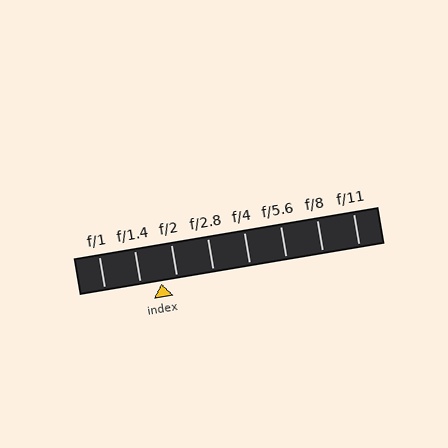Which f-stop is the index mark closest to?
The index mark is closest to f/2.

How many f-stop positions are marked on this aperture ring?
There are 8 f-stop positions marked.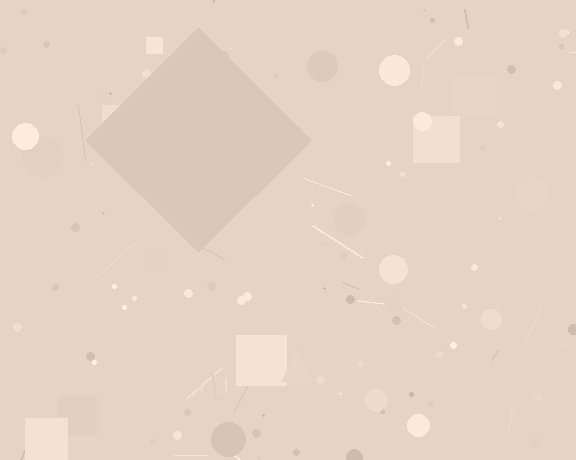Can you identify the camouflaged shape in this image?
The camouflaged shape is a diamond.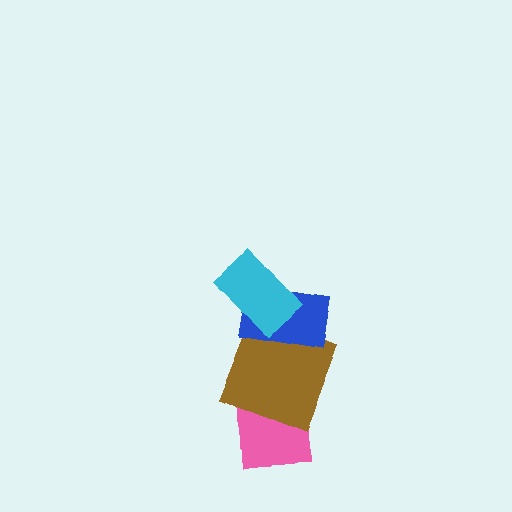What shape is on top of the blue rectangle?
The cyan rectangle is on top of the blue rectangle.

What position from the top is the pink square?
The pink square is 4th from the top.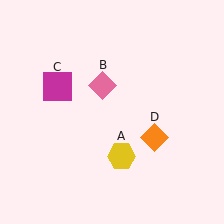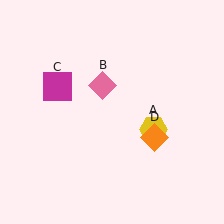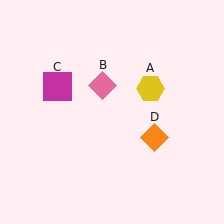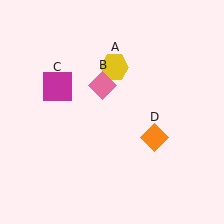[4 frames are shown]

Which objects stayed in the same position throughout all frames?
Pink diamond (object B) and magenta square (object C) and orange diamond (object D) remained stationary.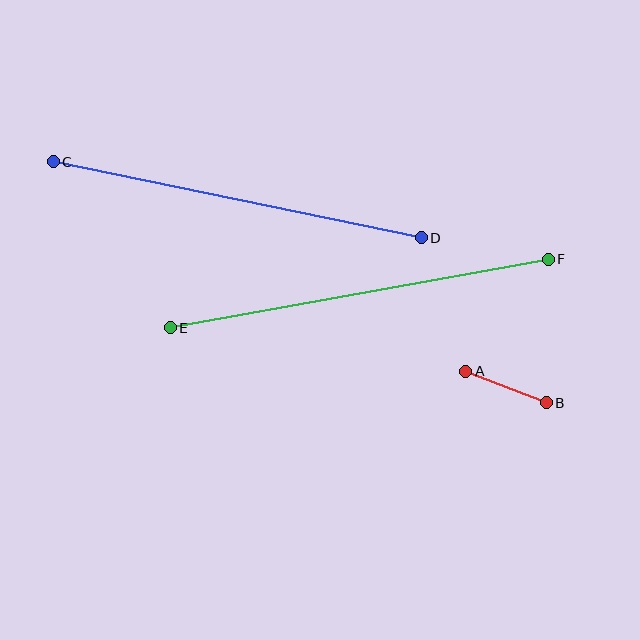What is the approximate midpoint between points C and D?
The midpoint is at approximately (237, 200) pixels.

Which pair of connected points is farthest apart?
Points E and F are farthest apart.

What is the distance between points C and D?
The distance is approximately 376 pixels.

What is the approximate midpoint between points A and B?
The midpoint is at approximately (506, 387) pixels.